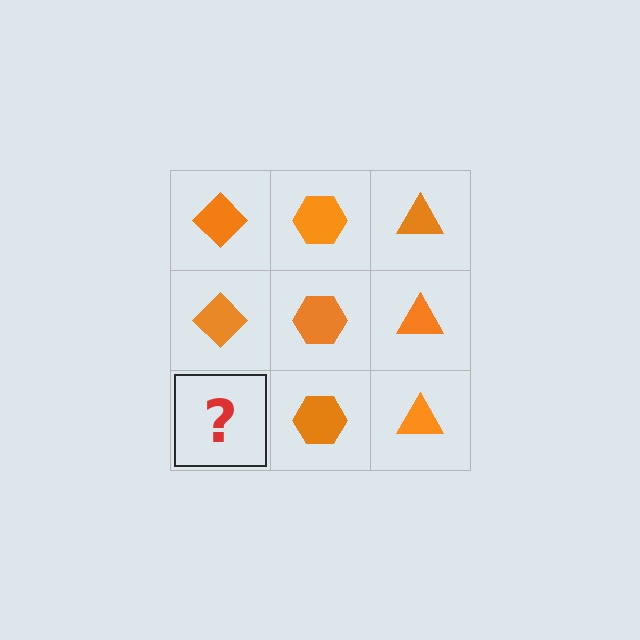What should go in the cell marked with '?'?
The missing cell should contain an orange diamond.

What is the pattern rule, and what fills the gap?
The rule is that each column has a consistent shape. The gap should be filled with an orange diamond.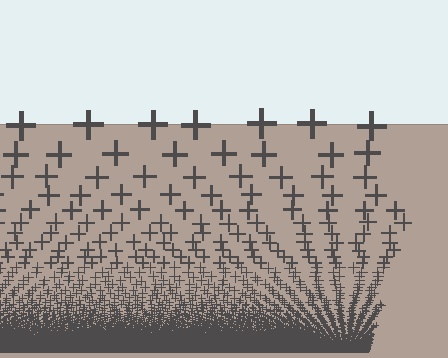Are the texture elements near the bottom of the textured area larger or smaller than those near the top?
Smaller. The gradient is inverted — elements near the bottom are smaller and denser.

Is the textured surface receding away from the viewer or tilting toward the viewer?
The surface appears to tilt toward the viewer. Texture elements get larger and sparser toward the top.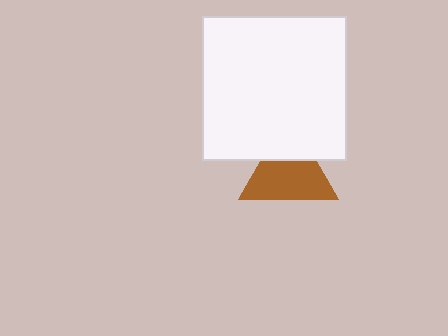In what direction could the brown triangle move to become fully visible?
The brown triangle could move down. That would shift it out from behind the white square entirely.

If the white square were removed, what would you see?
You would see the complete brown triangle.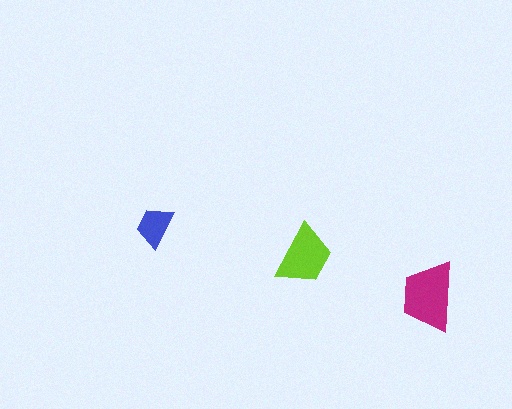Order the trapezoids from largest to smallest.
the magenta one, the lime one, the blue one.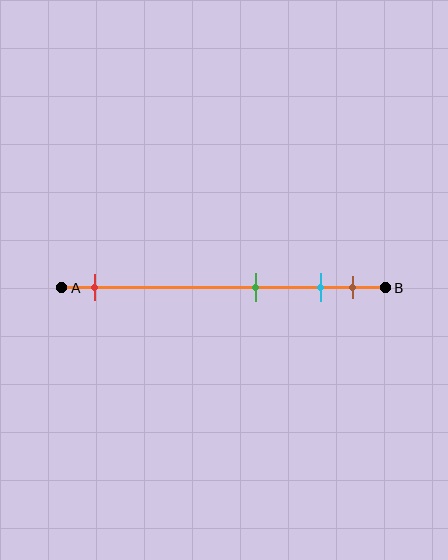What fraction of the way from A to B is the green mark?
The green mark is approximately 60% (0.6) of the way from A to B.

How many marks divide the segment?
There are 4 marks dividing the segment.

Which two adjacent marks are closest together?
The cyan and brown marks are the closest adjacent pair.